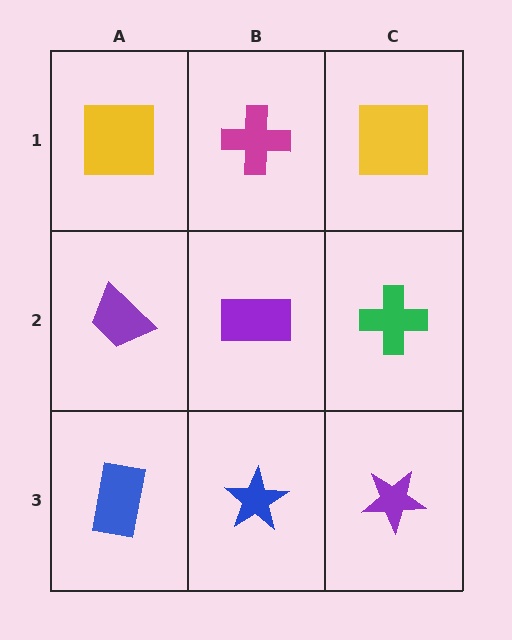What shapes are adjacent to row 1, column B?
A purple rectangle (row 2, column B), a yellow square (row 1, column A), a yellow square (row 1, column C).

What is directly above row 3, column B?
A purple rectangle.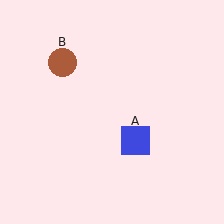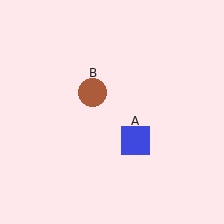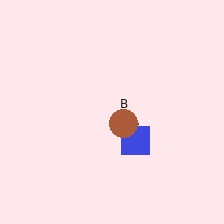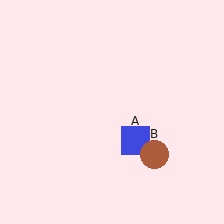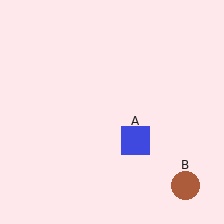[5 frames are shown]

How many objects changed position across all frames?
1 object changed position: brown circle (object B).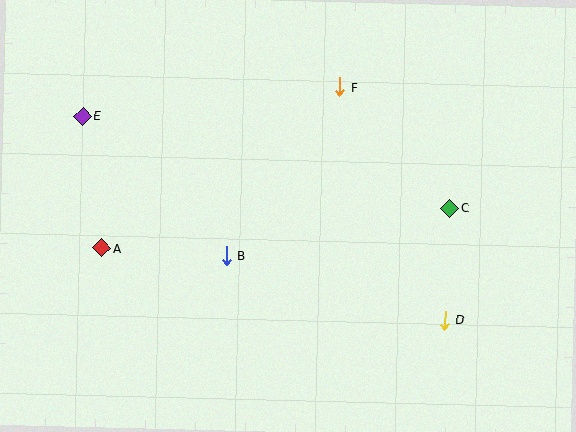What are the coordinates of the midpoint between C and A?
The midpoint between C and A is at (276, 228).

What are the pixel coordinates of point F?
Point F is at (340, 87).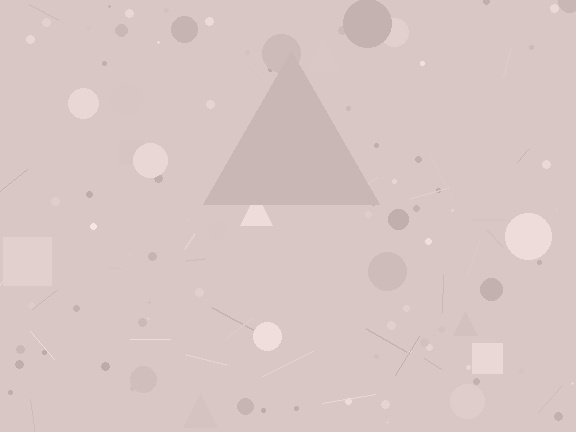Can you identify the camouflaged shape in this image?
The camouflaged shape is a triangle.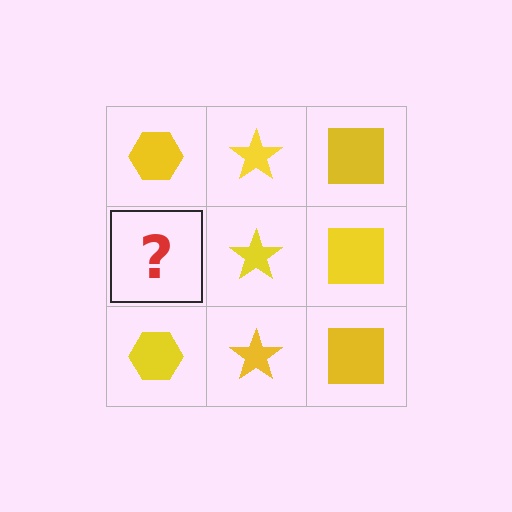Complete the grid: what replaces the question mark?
The question mark should be replaced with a yellow hexagon.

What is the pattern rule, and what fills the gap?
The rule is that each column has a consistent shape. The gap should be filled with a yellow hexagon.